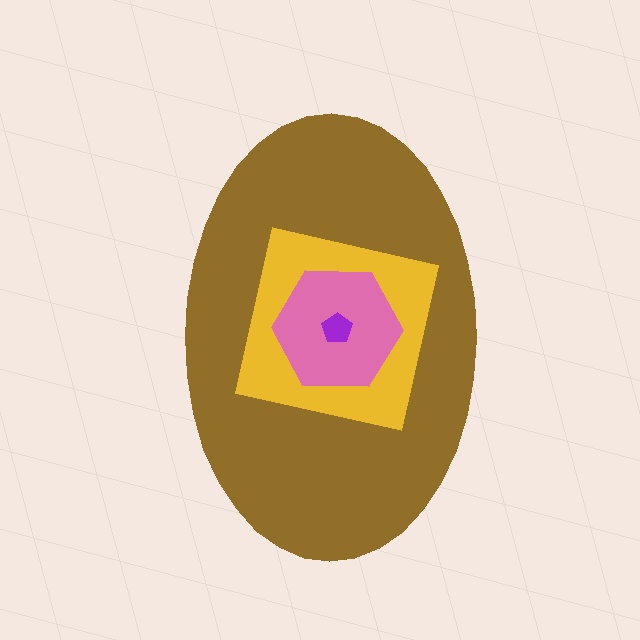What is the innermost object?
The purple pentagon.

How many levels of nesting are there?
4.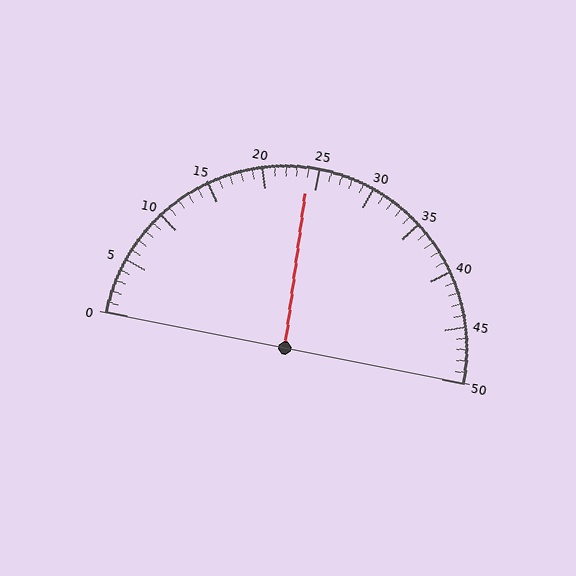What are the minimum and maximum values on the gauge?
The gauge ranges from 0 to 50.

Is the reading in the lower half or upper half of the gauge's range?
The reading is in the lower half of the range (0 to 50).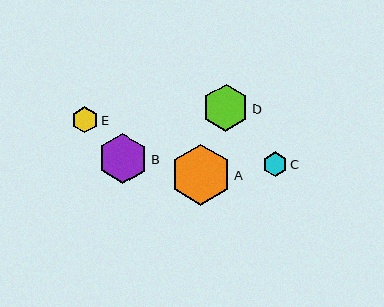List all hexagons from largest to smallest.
From largest to smallest: A, B, D, E, C.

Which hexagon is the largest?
Hexagon A is the largest with a size of approximately 61 pixels.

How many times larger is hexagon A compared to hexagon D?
Hexagon A is approximately 1.3 times the size of hexagon D.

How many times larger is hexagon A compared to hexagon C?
Hexagon A is approximately 2.5 times the size of hexagon C.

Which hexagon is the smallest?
Hexagon C is the smallest with a size of approximately 24 pixels.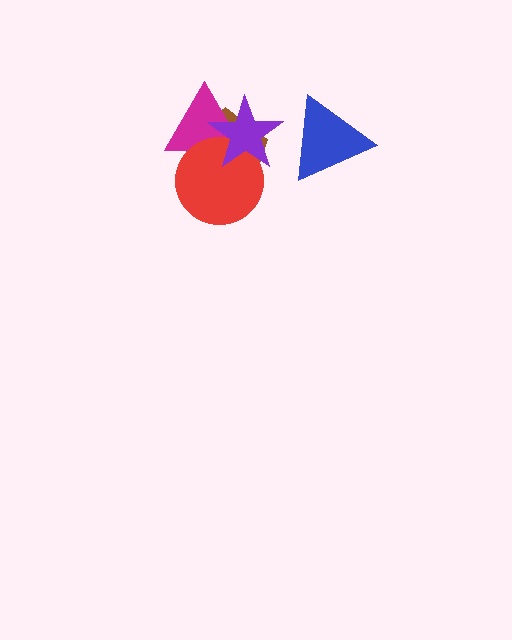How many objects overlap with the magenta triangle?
3 objects overlap with the magenta triangle.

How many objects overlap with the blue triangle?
0 objects overlap with the blue triangle.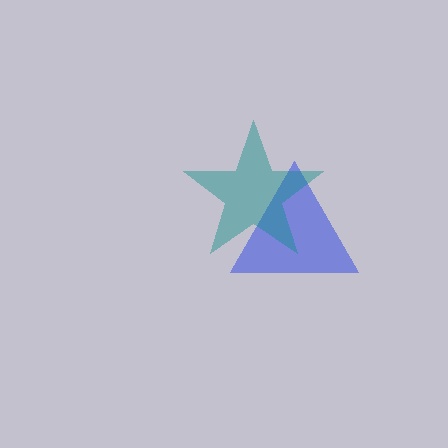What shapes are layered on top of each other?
The layered shapes are: a blue triangle, a teal star.